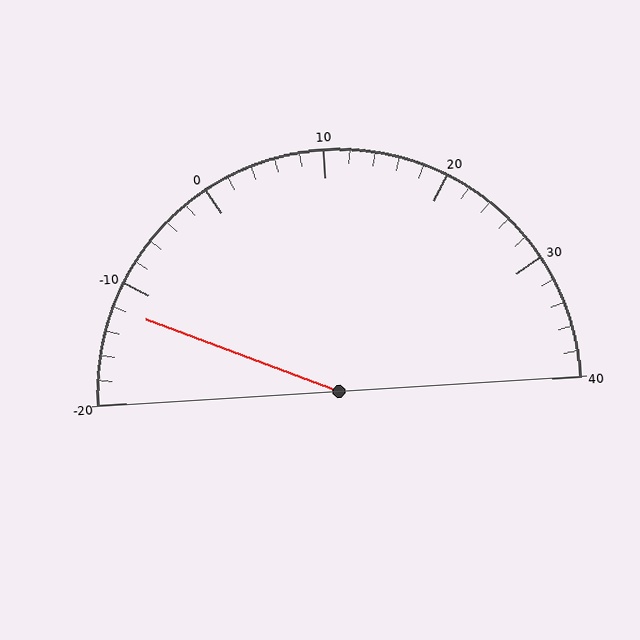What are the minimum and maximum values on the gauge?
The gauge ranges from -20 to 40.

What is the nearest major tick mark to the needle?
The nearest major tick mark is -10.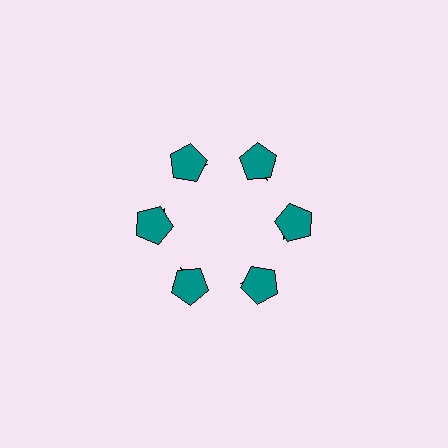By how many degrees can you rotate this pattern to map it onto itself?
The pattern maps onto itself every 60 degrees of rotation.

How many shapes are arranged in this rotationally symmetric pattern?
There are 12 shapes, arranged in 6 groups of 2.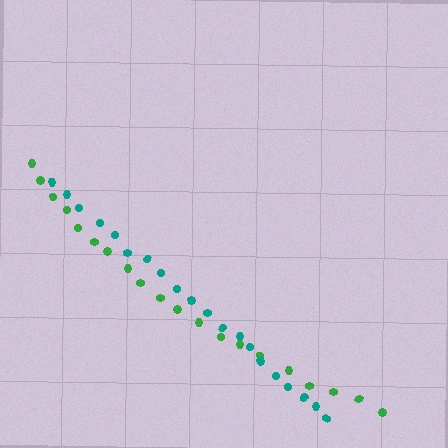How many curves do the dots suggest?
There are 2 distinct paths.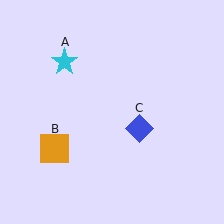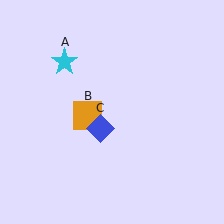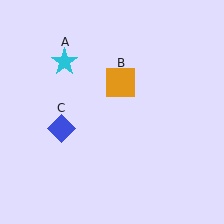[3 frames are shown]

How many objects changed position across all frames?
2 objects changed position: orange square (object B), blue diamond (object C).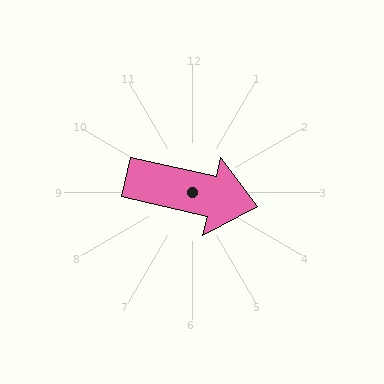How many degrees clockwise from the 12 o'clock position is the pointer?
Approximately 103 degrees.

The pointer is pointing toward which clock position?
Roughly 3 o'clock.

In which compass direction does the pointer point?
East.